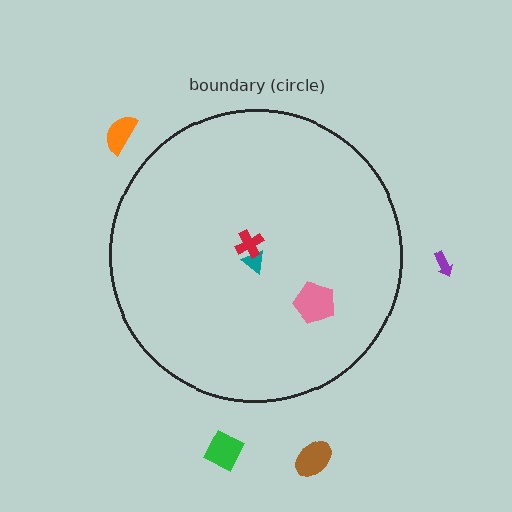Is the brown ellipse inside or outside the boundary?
Outside.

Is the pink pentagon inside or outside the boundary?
Inside.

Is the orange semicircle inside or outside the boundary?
Outside.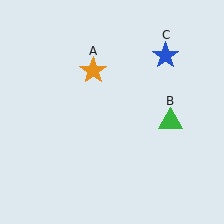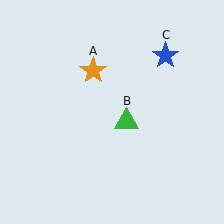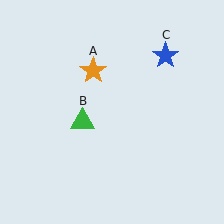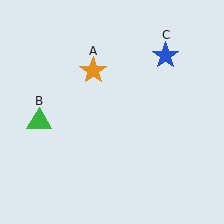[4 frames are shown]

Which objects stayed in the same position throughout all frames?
Orange star (object A) and blue star (object C) remained stationary.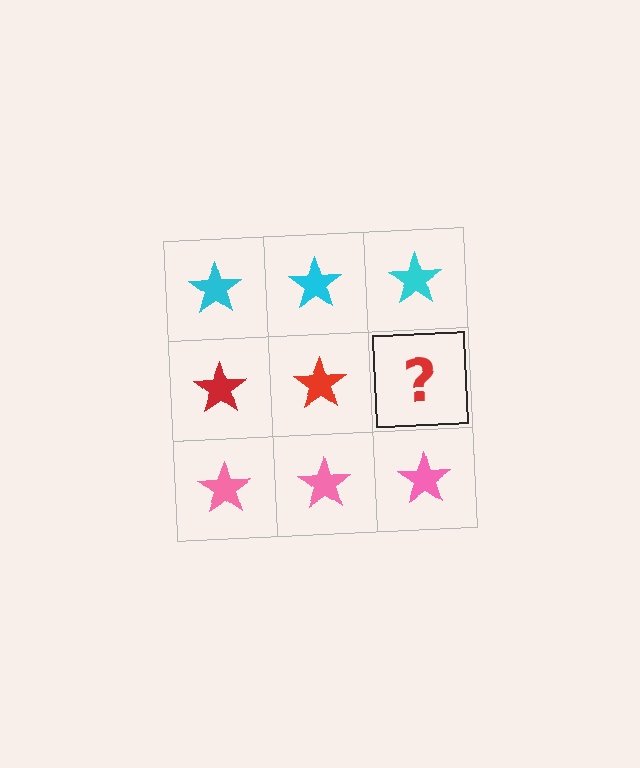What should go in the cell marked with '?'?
The missing cell should contain a red star.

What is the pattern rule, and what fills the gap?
The rule is that each row has a consistent color. The gap should be filled with a red star.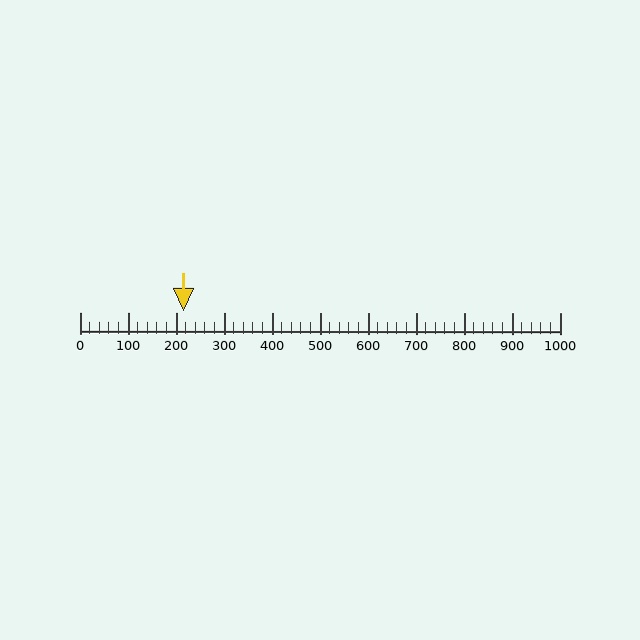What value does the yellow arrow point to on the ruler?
The yellow arrow points to approximately 215.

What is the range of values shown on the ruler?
The ruler shows values from 0 to 1000.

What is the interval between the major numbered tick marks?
The major tick marks are spaced 100 units apart.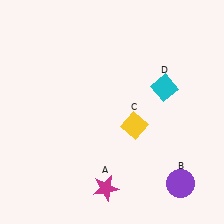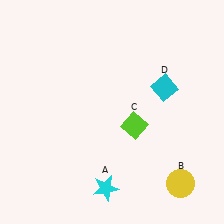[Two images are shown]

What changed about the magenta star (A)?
In Image 1, A is magenta. In Image 2, it changed to cyan.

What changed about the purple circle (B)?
In Image 1, B is purple. In Image 2, it changed to yellow.